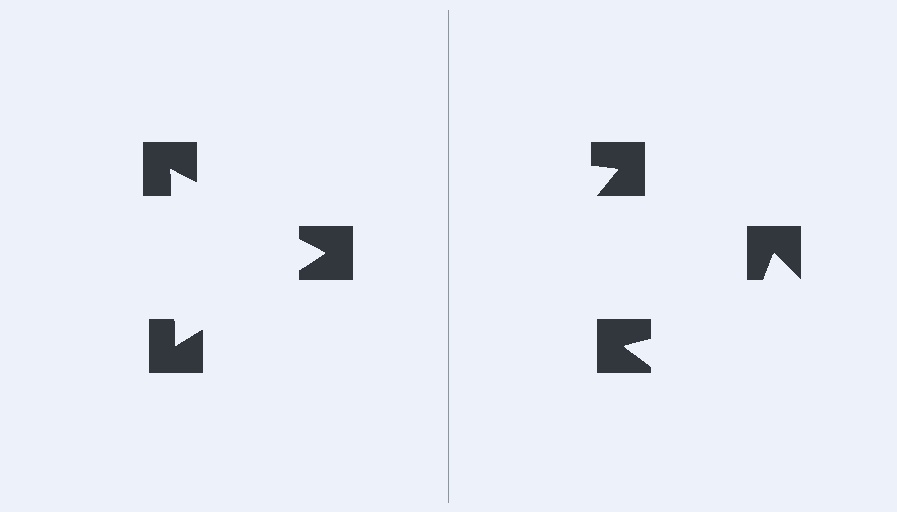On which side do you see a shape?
An illusory triangle appears on the left side. On the right side the wedge cuts are rotated, so no coherent shape forms.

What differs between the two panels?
The notched squares are positioned identically on both sides; only the wedge orientations differ. On the left they align to a triangle; on the right they are misaligned.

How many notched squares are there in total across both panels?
6 — 3 on each side.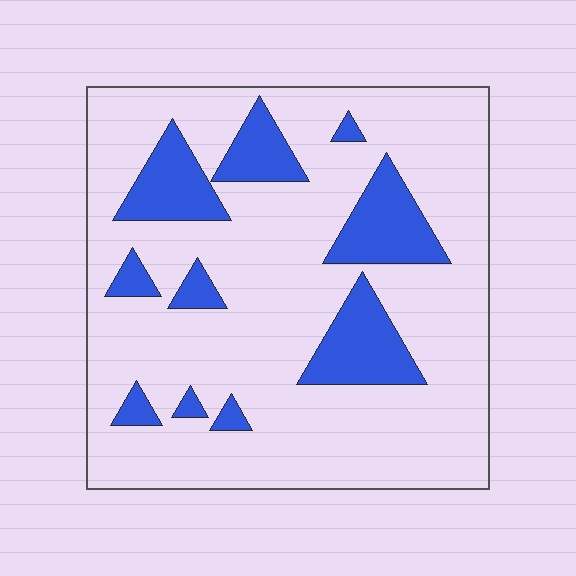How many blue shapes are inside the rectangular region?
10.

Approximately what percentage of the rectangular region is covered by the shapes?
Approximately 20%.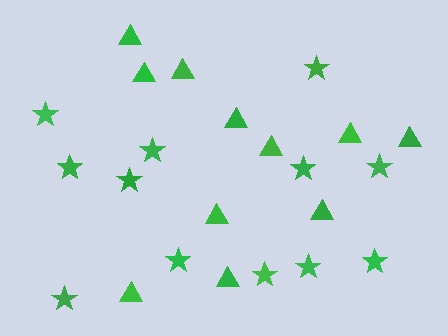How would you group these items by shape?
There are 2 groups: one group of stars (12) and one group of triangles (11).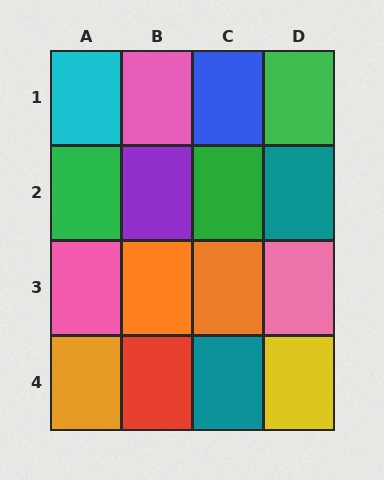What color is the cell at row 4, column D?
Yellow.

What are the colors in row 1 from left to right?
Cyan, pink, blue, green.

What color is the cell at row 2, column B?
Purple.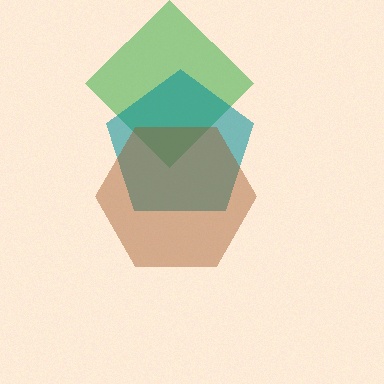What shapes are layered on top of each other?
The layered shapes are: a green diamond, a teal pentagon, a brown hexagon.